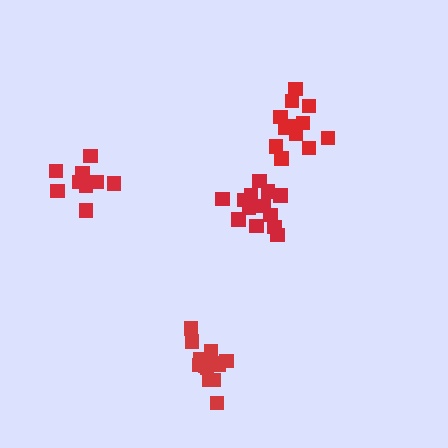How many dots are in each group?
Group 1: 13 dots, Group 2: 15 dots, Group 3: 10 dots, Group 4: 13 dots (51 total).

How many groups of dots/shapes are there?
There are 4 groups.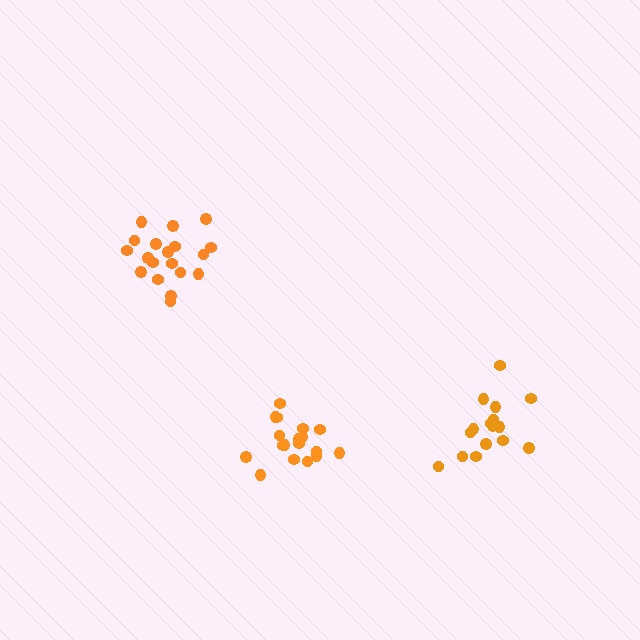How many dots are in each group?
Group 1: 18 dots, Group 2: 19 dots, Group 3: 16 dots (53 total).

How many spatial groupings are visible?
There are 3 spatial groupings.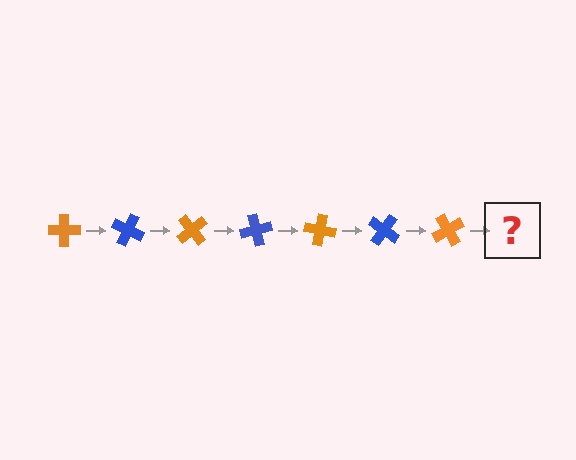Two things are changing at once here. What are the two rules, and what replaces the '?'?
The two rules are that it rotates 25 degrees each step and the color cycles through orange and blue. The '?' should be a blue cross, rotated 175 degrees from the start.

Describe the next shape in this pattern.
It should be a blue cross, rotated 175 degrees from the start.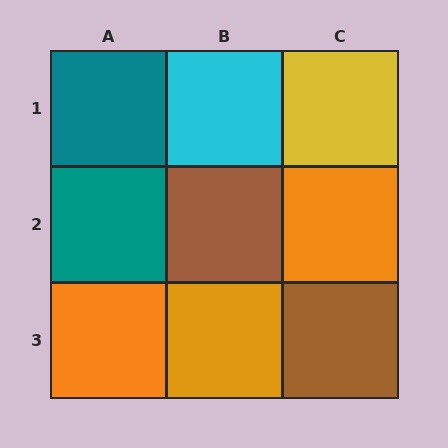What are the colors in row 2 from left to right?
Teal, brown, orange.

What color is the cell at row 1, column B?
Cyan.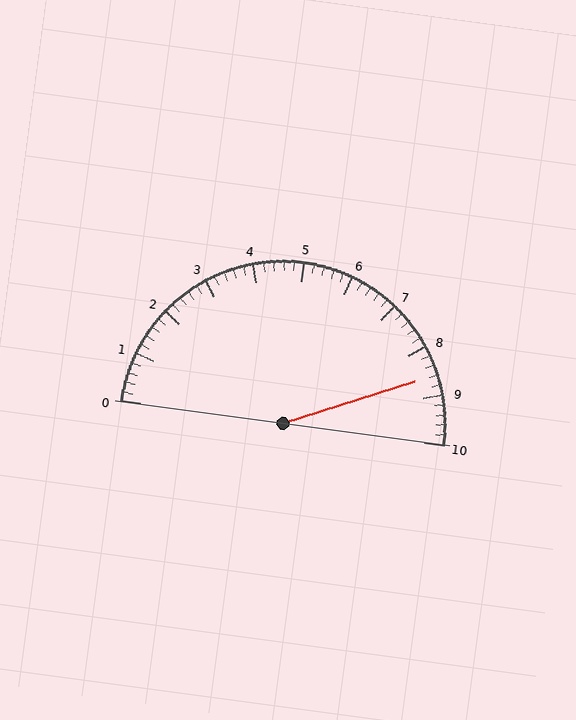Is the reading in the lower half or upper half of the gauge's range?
The reading is in the upper half of the range (0 to 10).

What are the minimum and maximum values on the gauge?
The gauge ranges from 0 to 10.